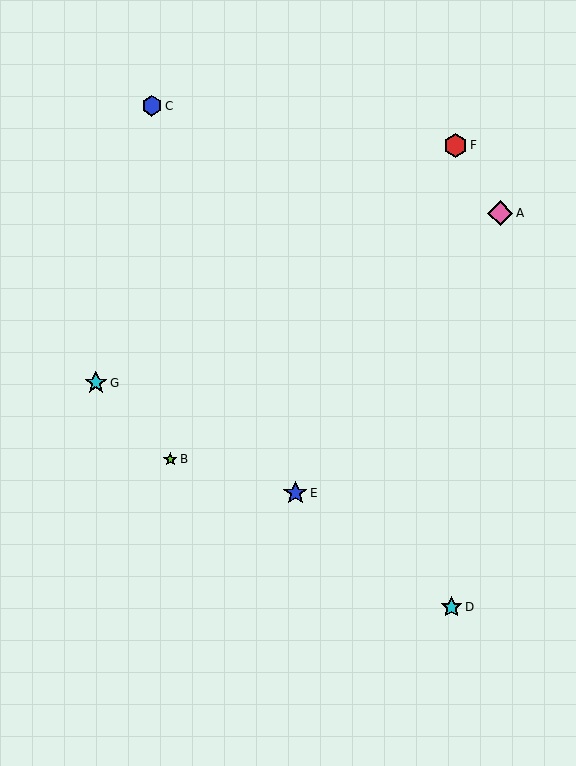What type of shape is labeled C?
Shape C is a blue hexagon.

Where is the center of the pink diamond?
The center of the pink diamond is at (500, 213).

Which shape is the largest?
The pink diamond (labeled A) is the largest.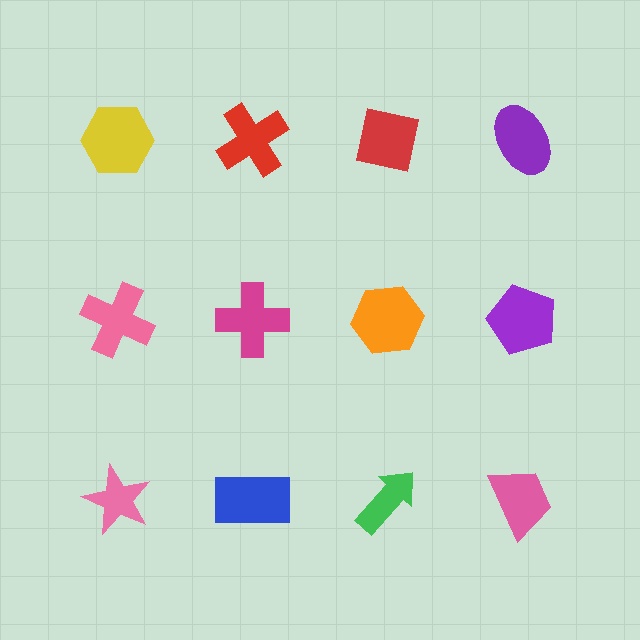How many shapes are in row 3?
4 shapes.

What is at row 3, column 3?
A green arrow.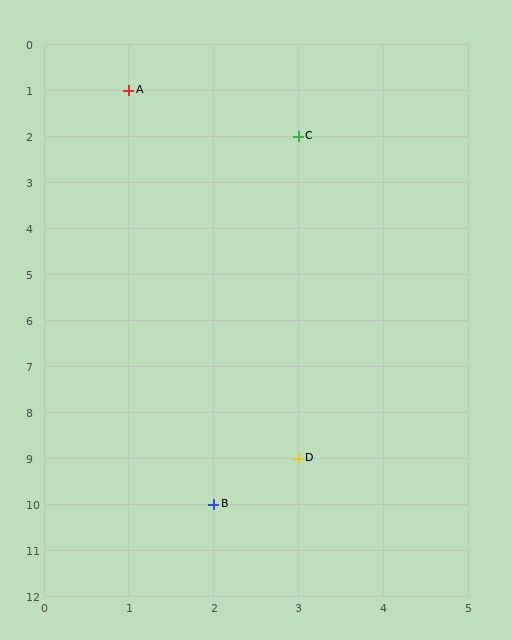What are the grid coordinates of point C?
Point C is at grid coordinates (3, 2).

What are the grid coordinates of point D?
Point D is at grid coordinates (3, 9).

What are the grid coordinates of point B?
Point B is at grid coordinates (2, 10).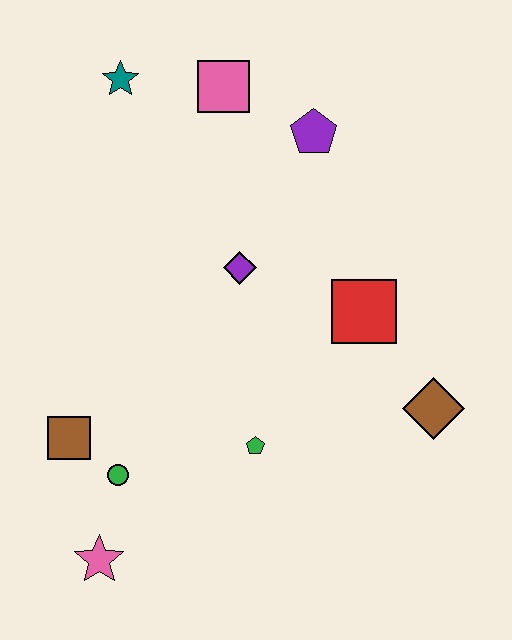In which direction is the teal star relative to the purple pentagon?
The teal star is to the left of the purple pentagon.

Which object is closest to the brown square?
The green circle is closest to the brown square.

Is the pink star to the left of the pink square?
Yes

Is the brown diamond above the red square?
No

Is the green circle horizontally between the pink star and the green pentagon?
Yes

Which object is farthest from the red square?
The pink star is farthest from the red square.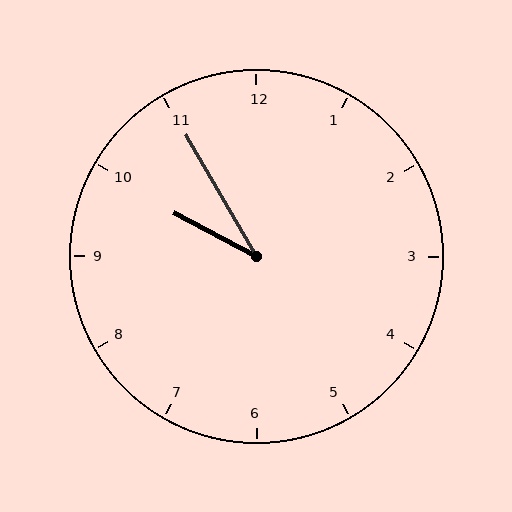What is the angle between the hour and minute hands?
Approximately 32 degrees.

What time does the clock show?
9:55.